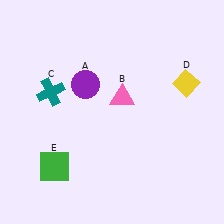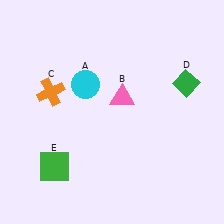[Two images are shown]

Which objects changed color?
A changed from purple to cyan. C changed from teal to orange. D changed from yellow to green.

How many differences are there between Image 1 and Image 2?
There are 3 differences between the two images.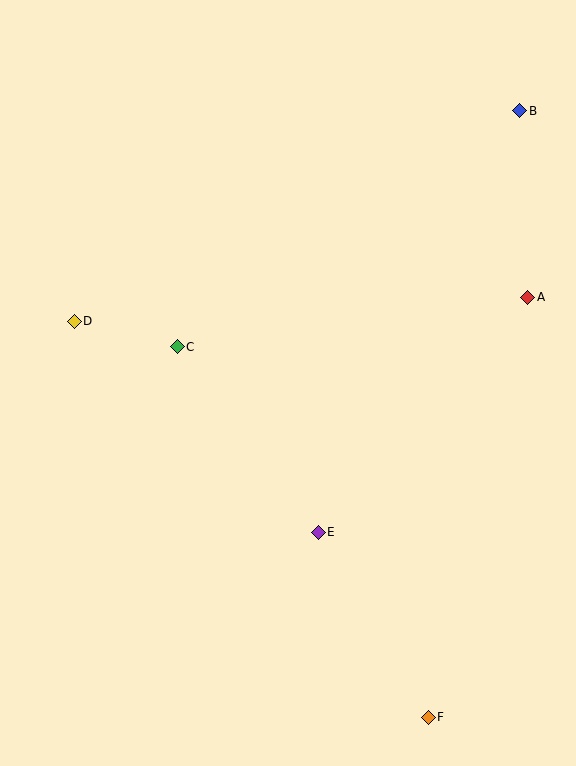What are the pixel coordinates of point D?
Point D is at (74, 321).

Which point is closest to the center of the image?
Point C at (177, 347) is closest to the center.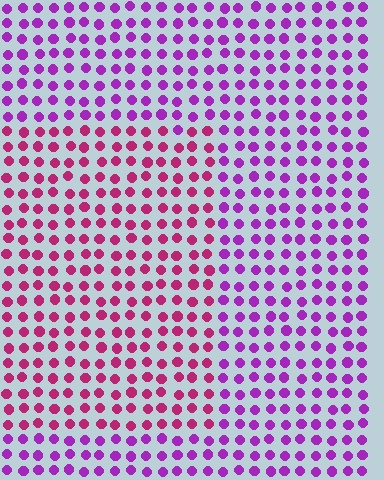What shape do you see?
I see a rectangle.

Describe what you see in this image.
The image is filled with small purple elements in a uniform arrangement. A rectangle-shaped region is visible where the elements are tinted to a slightly different hue, forming a subtle color boundary.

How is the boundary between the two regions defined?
The boundary is defined purely by a slight shift in hue (about 38 degrees). Spacing, size, and orientation are identical on both sides.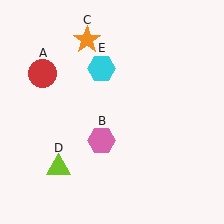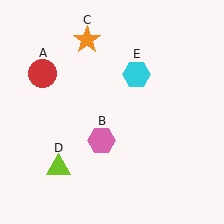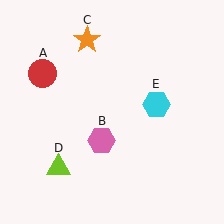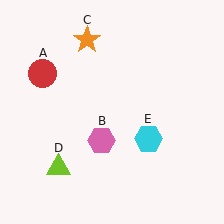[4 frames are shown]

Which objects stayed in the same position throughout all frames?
Red circle (object A) and pink hexagon (object B) and orange star (object C) and lime triangle (object D) remained stationary.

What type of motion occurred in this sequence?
The cyan hexagon (object E) rotated clockwise around the center of the scene.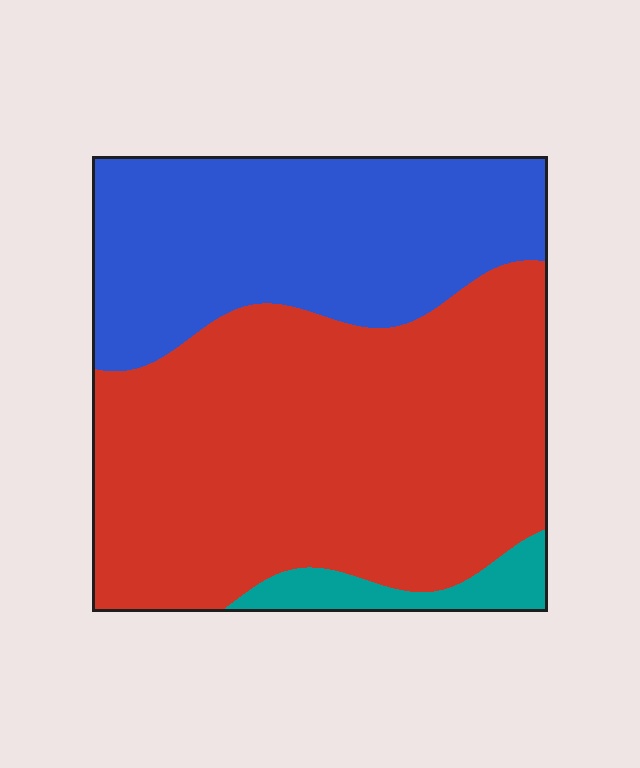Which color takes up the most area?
Red, at roughly 60%.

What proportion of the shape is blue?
Blue covers roughly 35% of the shape.